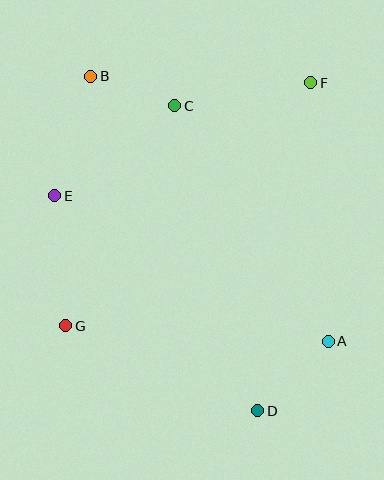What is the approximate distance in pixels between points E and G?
The distance between E and G is approximately 131 pixels.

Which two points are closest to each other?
Points B and C are closest to each other.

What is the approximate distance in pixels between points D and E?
The distance between D and E is approximately 296 pixels.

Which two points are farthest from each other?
Points B and D are farthest from each other.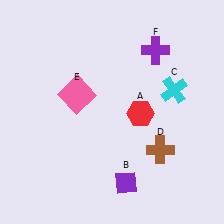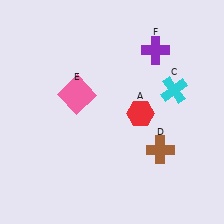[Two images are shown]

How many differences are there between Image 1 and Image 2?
There is 1 difference between the two images.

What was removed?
The purple diamond (B) was removed in Image 2.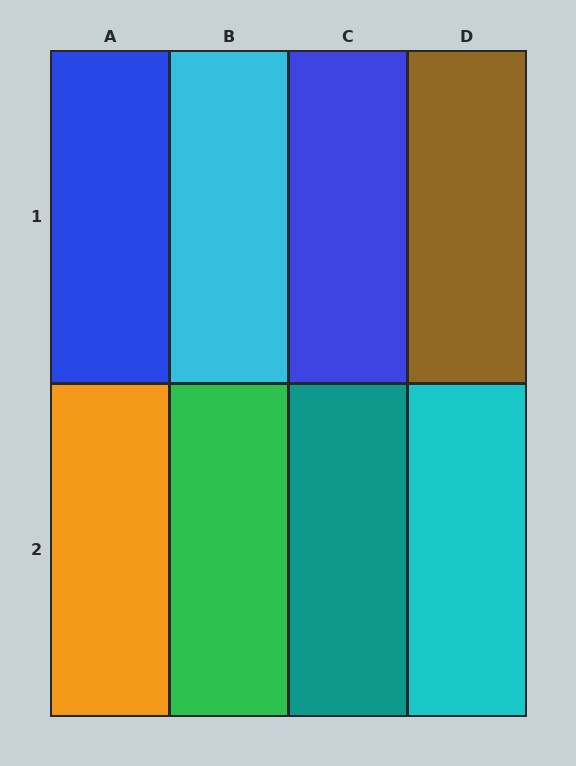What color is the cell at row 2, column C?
Teal.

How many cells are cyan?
2 cells are cyan.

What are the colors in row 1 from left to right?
Blue, cyan, blue, brown.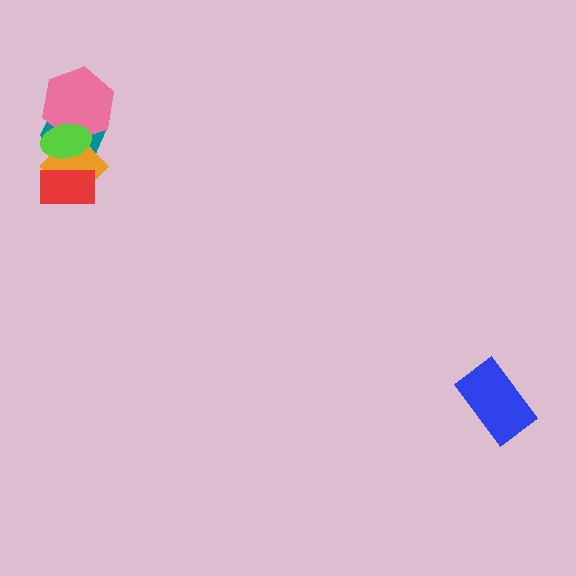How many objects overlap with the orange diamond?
4 objects overlap with the orange diamond.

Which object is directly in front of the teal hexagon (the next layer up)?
The orange diamond is directly in front of the teal hexagon.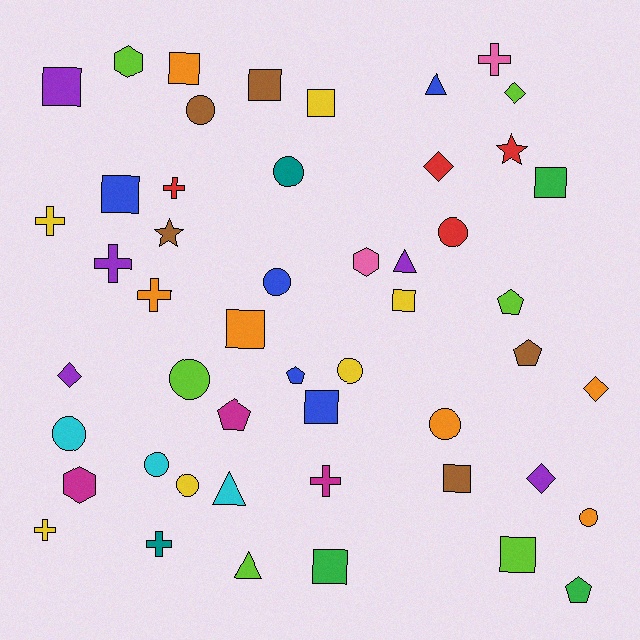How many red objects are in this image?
There are 4 red objects.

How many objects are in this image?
There are 50 objects.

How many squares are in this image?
There are 12 squares.